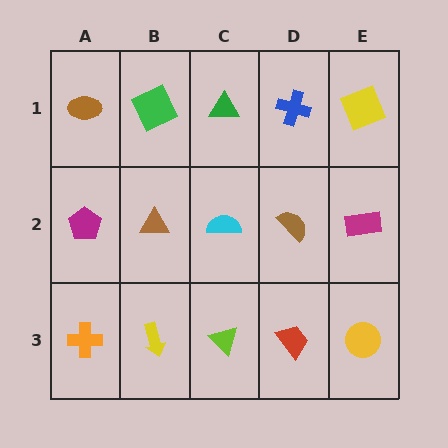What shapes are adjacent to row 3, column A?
A magenta pentagon (row 2, column A), a yellow arrow (row 3, column B).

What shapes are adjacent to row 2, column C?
A green triangle (row 1, column C), a lime triangle (row 3, column C), a brown triangle (row 2, column B), a brown semicircle (row 2, column D).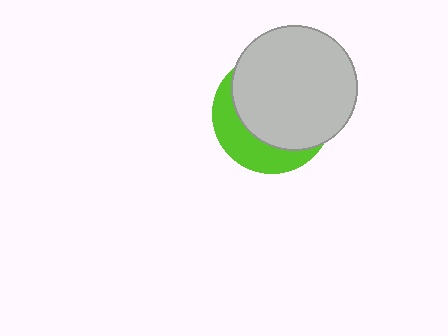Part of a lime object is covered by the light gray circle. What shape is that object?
It is a circle.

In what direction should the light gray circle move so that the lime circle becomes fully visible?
The light gray circle should move toward the upper-right. That is the shortest direction to clear the overlap and leave the lime circle fully visible.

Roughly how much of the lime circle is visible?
A small part of it is visible (roughly 32%).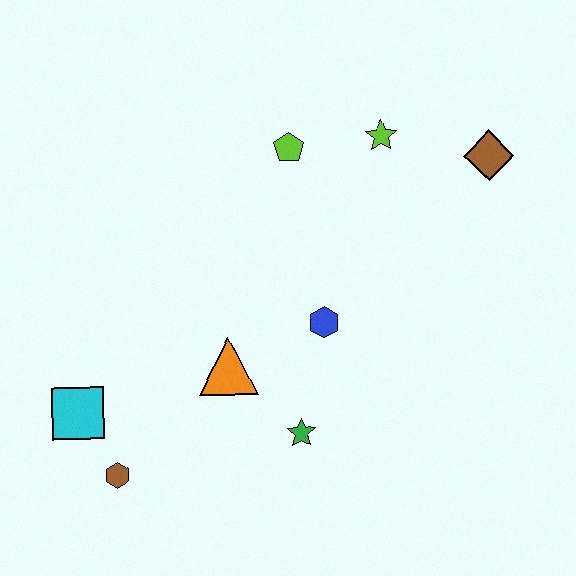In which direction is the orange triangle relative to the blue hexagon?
The orange triangle is to the left of the blue hexagon.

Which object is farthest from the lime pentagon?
The brown hexagon is farthest from the lime pentagon.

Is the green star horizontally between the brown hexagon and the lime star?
Yes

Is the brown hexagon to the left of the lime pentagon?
Yes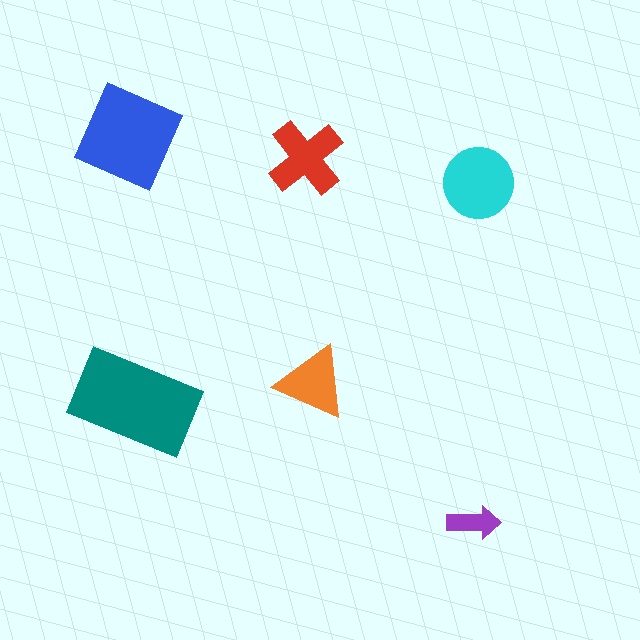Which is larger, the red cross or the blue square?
The blue square.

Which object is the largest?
The teal rectangle.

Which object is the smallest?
The purple arrow.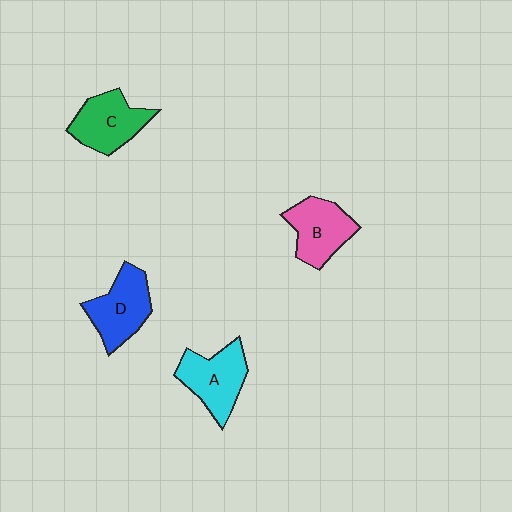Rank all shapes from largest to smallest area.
From largest to smallest: A (cyan), D (blue), C (green), B (pink).